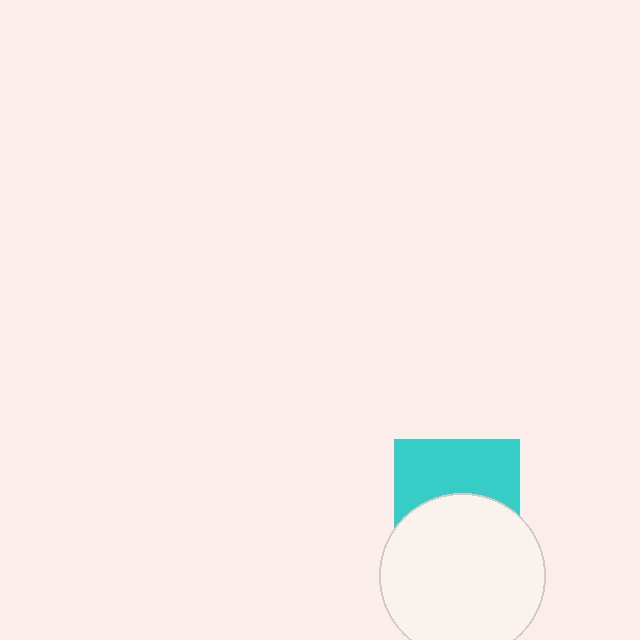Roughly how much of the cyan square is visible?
About half of it is visible (roughly 50%).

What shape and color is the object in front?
The object in front is a white circle.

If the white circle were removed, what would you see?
You would see the complete cyan square.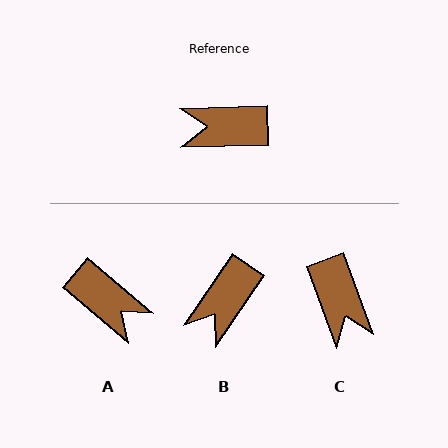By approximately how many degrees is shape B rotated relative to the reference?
Approximately 55 degrees counter-clockwise.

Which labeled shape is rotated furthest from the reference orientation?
A, about 139 degrees away.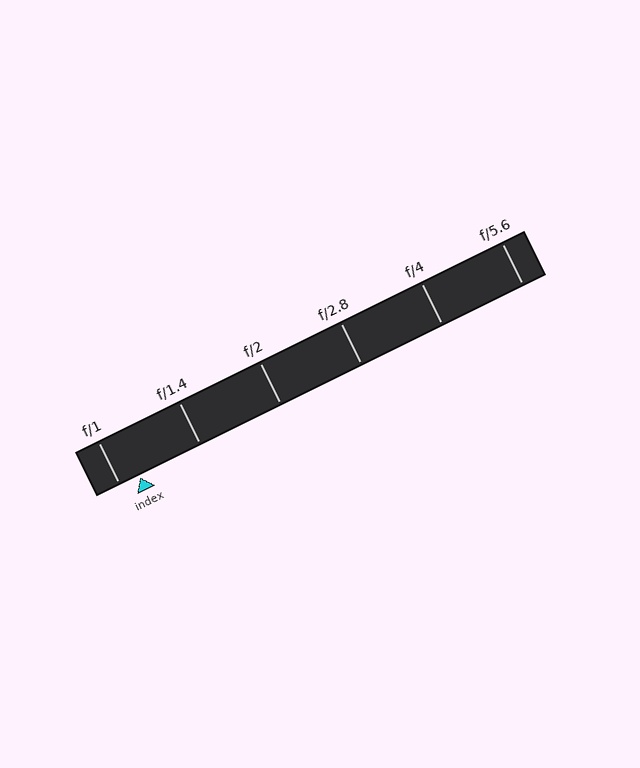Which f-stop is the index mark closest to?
The index mark is closest to f/1.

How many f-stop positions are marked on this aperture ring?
There are 6 f-stop positions marked.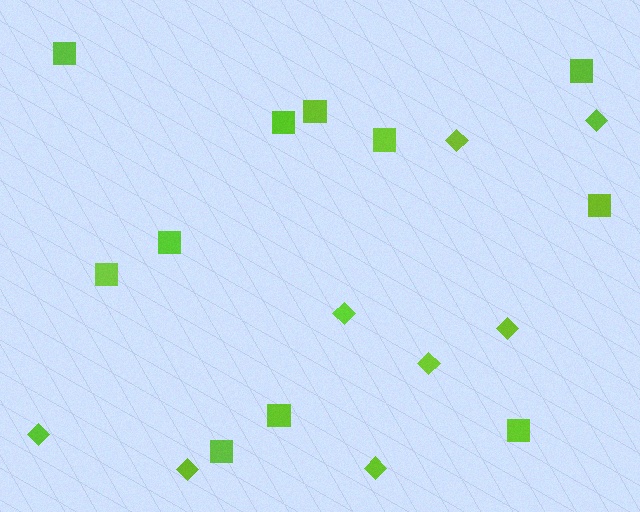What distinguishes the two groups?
There are 2 groups: one group of diamonds (8) and one group of squares (11).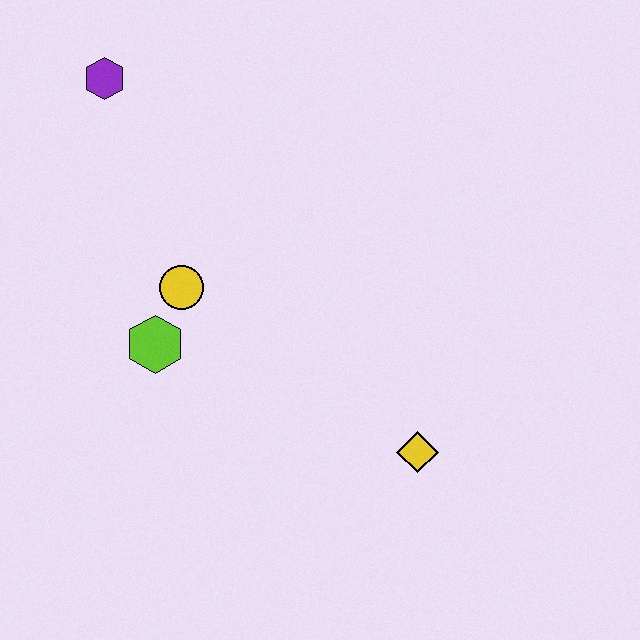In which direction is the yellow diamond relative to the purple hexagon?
The yellow diamond is below the purple hexagon.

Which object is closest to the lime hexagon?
The yellow circle is closest to the lime hexagon.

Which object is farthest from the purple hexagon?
The yellow diamond is farthest from the purple hexagon.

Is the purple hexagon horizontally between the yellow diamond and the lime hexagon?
No